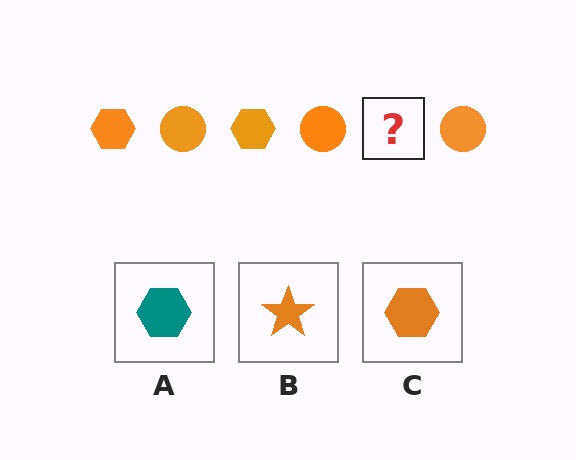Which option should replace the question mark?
Option C.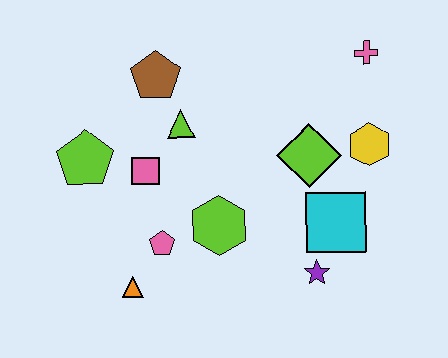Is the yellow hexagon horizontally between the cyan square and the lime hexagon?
No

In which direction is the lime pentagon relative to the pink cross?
The lime pentagon is to the left of the pink cross.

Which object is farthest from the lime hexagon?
The pink cross is farthest from the lime hexagon.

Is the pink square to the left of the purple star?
Yes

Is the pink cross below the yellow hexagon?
No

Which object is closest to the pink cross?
The yellow hexagon is closest to the pink cross.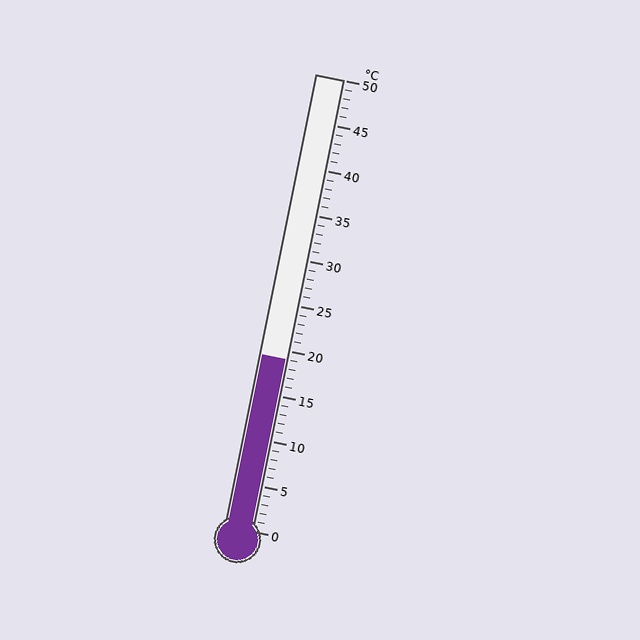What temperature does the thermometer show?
The thermometer shows approximately 19°C.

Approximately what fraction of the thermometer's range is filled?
The thermometer is filled to approximately 40% of its range.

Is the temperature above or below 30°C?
The temperature is below 30°C.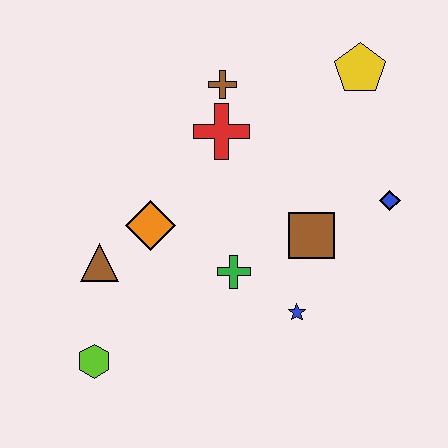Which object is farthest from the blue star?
The yellow pentagon is farthest from the blue star.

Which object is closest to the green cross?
The blue star is closest to the green cross.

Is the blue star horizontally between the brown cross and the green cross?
No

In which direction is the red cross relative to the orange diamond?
The red cross is above the orange diamond.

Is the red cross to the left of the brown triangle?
No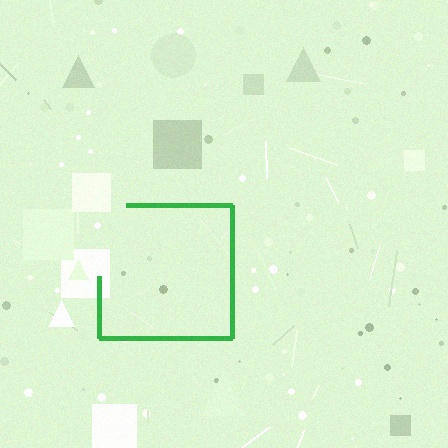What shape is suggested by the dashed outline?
The dashed outline suggests a square.